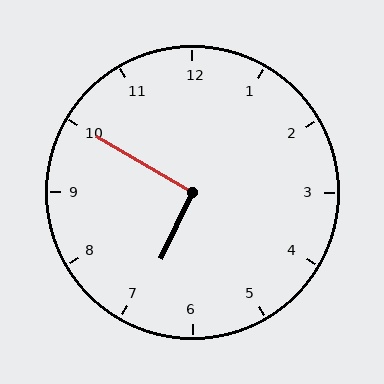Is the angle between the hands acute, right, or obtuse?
It is right.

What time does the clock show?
6:50.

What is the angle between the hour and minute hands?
Approximately 95 degrees.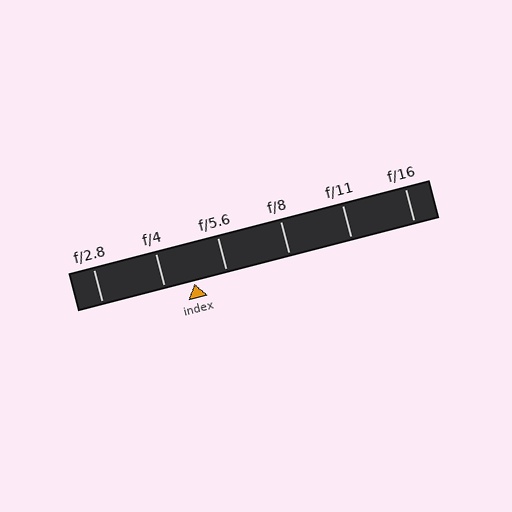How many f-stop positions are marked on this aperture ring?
There are 6 f-stop positions marked.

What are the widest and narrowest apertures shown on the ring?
The widest aperture shown is f/2.8 and the narrowest is f/16.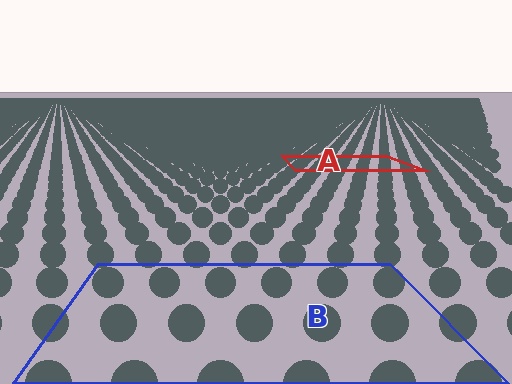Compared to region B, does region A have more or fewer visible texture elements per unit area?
Region A has more texture elements per unit area — they are packed more densely because it is farther away.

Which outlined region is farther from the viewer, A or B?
Region A is farther from the viewer — the texture elements inside it appear smaller and more densely packed.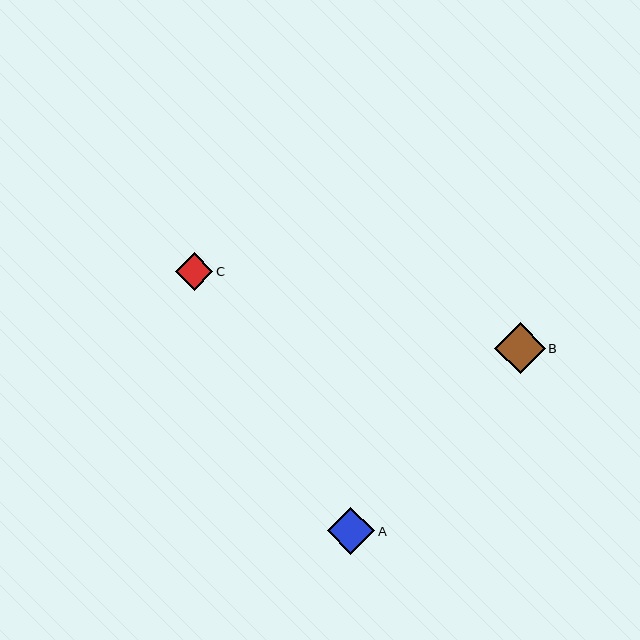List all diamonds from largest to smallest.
From largest to smallest: B, A, C.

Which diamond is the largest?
Diamond B is the largest with a size of approximately 50 pixels.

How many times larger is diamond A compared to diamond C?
Diamond A is approximately 1.3 times the size of diamond C.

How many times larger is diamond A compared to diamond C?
Diamond A is approximately 1.3 times the size of diamond C.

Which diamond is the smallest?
Diamond C is the smallest with a size of approximately 37 pixels.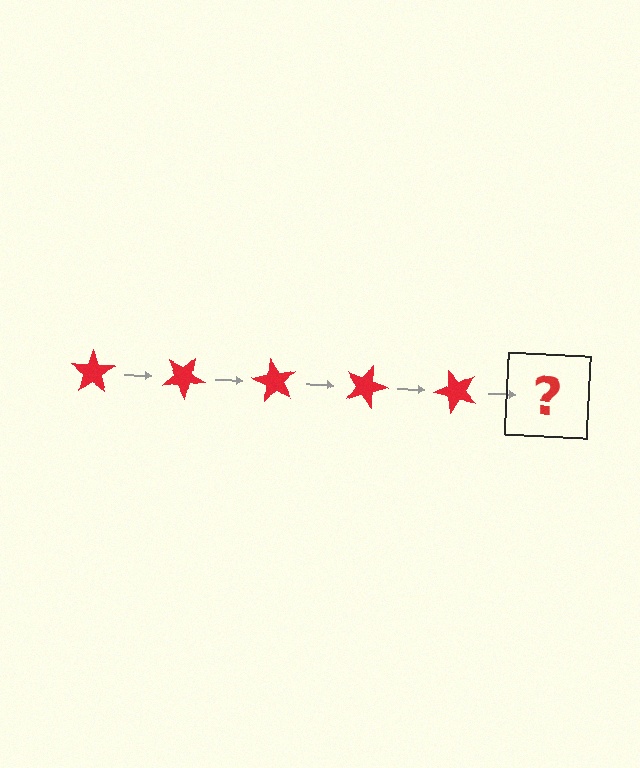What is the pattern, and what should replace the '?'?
The pattern is that the star rotates 30 degrees each step. The '?' should be a red star rotated 150 degrees.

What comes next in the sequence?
The next element should be a red star rotated 150 degrees.